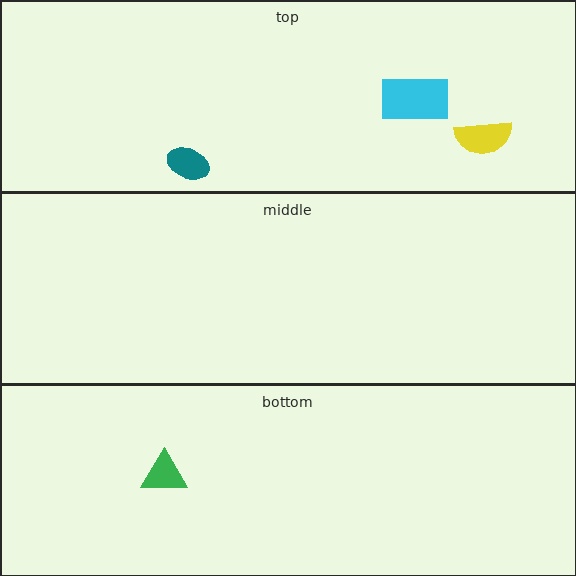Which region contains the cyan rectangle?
The top region.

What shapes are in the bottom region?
The green triangle.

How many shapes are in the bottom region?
1.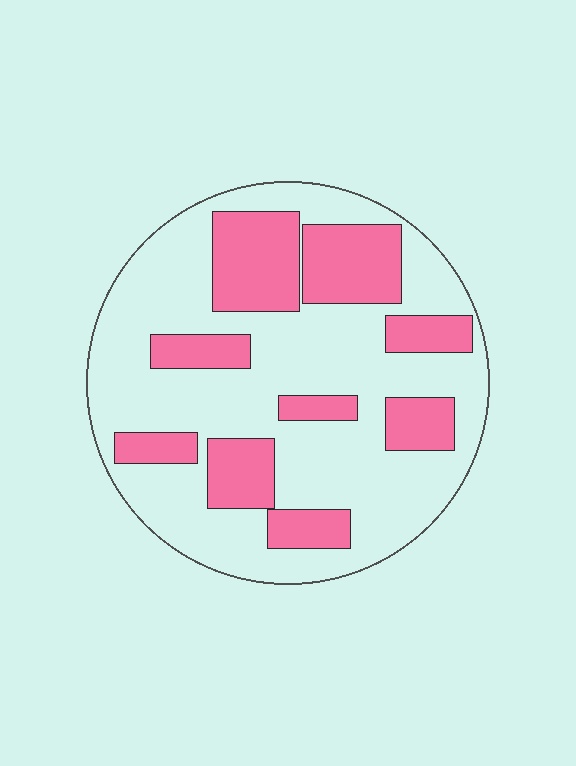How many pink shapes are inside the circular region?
9.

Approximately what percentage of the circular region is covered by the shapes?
Approximately 30%.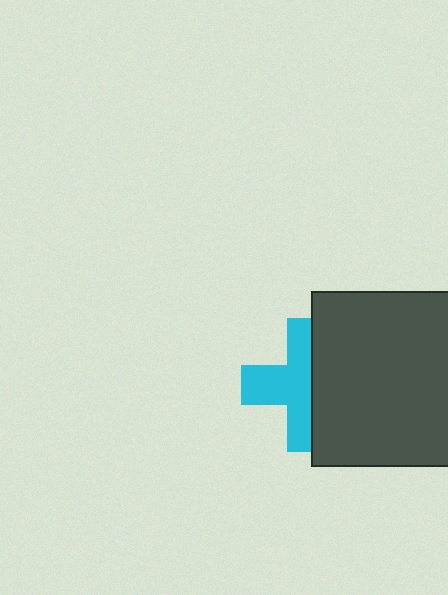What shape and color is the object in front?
The object in front is a dark gray square.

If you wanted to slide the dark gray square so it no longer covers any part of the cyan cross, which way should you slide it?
Slide it right — that is the most direct way to separate the two shapes.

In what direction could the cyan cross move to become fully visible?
The cyan cross could move left. That would shift it out from behind the dark gray square entirely.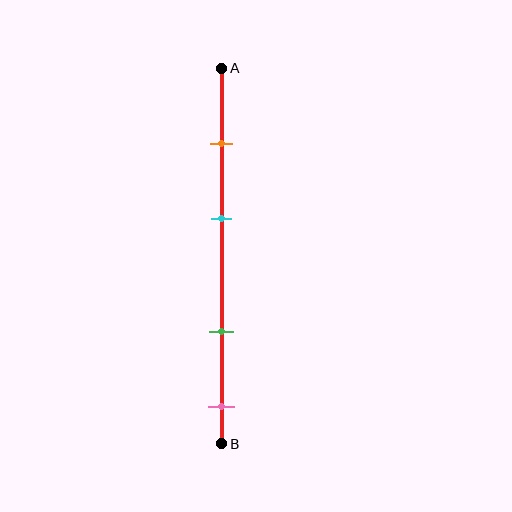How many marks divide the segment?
There are 4 marks dividing the segment.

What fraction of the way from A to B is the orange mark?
The orange mark is approximately 20% (0.2) of the way from A to B.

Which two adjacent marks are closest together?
The orange and cyan marks are the closest adjacent pair.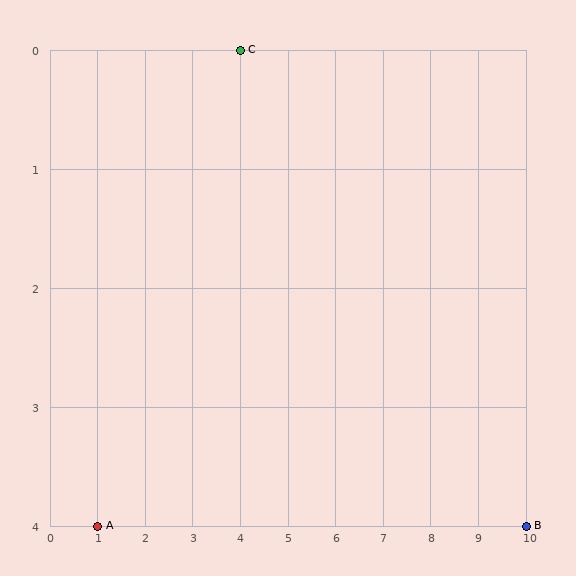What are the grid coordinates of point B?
Point B is at grid coordinates (10, 4).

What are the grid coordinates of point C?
Point C is at grid coordinates (4, 0).